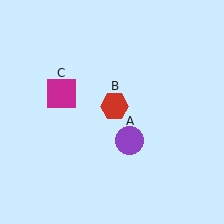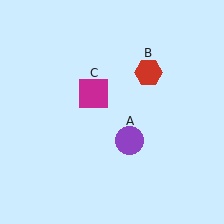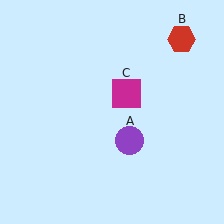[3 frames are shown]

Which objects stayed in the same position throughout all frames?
Purple circle (object A) remained stationary.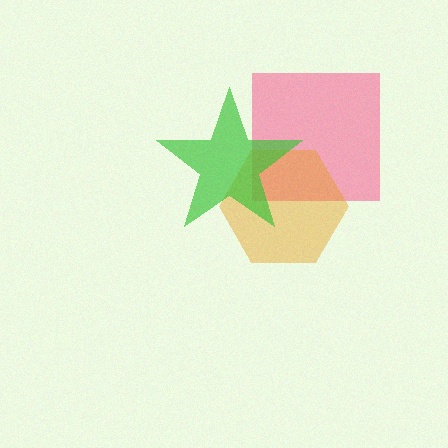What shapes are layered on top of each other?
The layered shapes are: a pink square, an orange hexagon, a green star.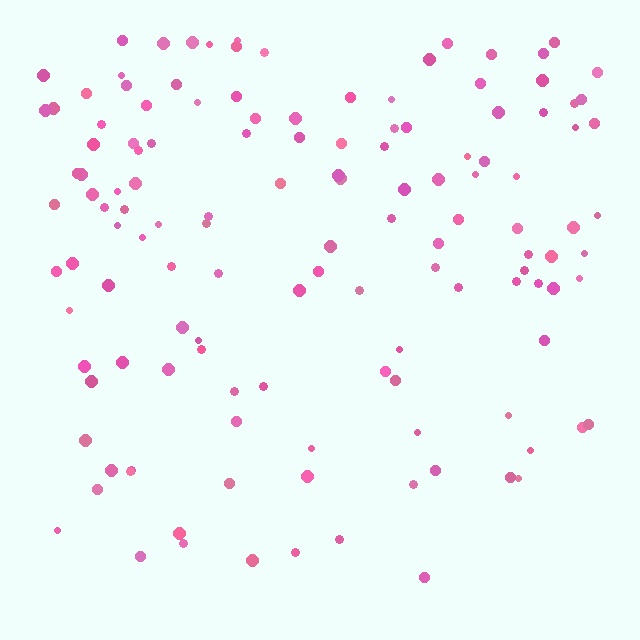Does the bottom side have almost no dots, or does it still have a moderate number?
Still a moderate number, just noticeably fewer than the top.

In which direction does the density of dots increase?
From bottom to top, with the top side densest.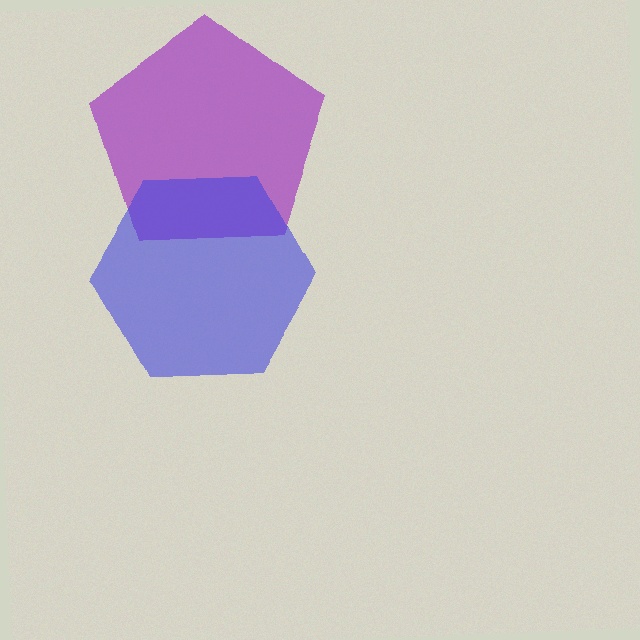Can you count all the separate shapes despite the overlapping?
Yes, there are 2 separate shapes.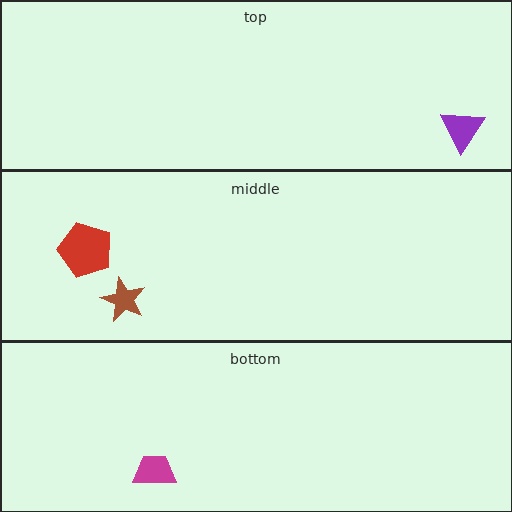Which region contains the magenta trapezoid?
The bottom region.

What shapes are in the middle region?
The red pentagon, the brown star.